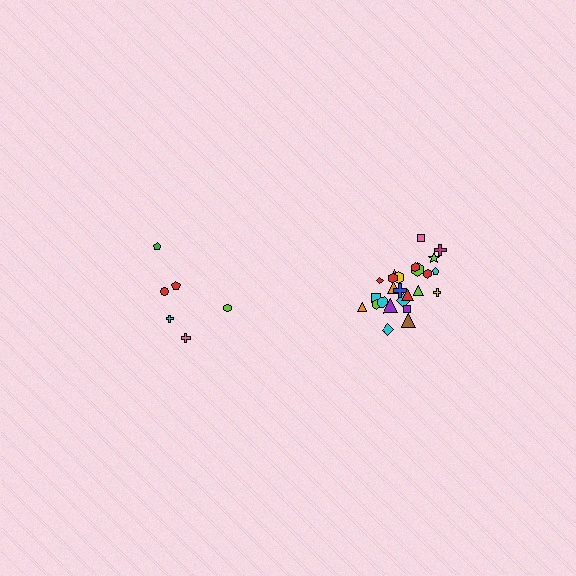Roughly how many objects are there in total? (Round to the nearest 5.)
Roughly 30 objects in total.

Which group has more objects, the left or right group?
The right group.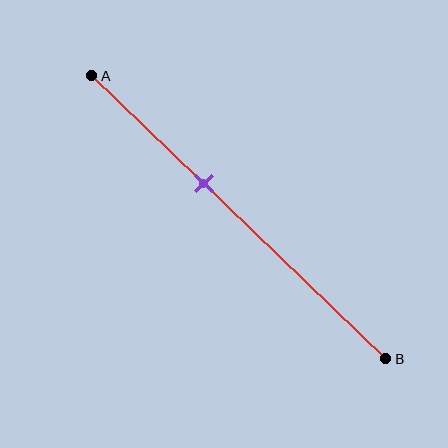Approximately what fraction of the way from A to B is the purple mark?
The purple mark is approximately 40% of the way from A to B.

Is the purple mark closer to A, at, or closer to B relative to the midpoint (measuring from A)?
The purple mark is closer to point A than the midpoint of segment AB.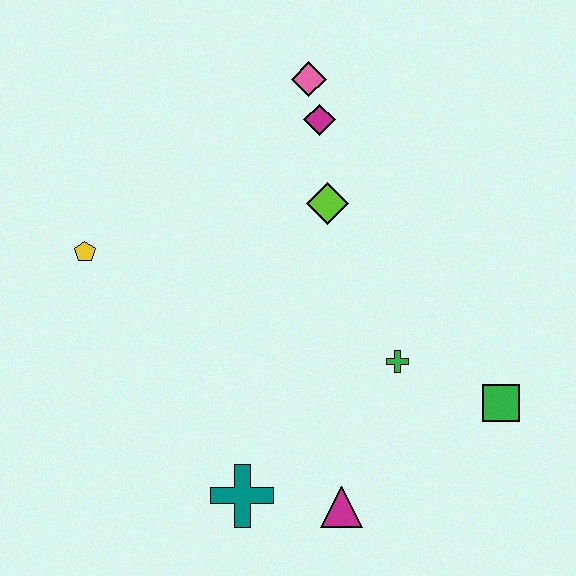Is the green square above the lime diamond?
No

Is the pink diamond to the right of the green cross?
No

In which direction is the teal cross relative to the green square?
The teal cross is to the left of the green square.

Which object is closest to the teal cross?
The magenta triangle is closest to the teal cross.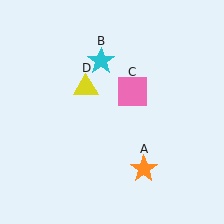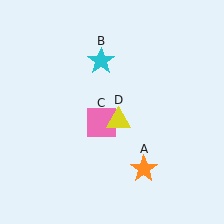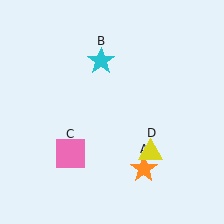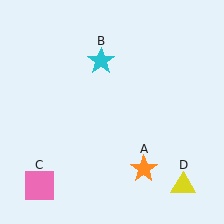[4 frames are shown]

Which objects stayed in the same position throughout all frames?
Orange star (object A) and cyan star (object B) remained stationary.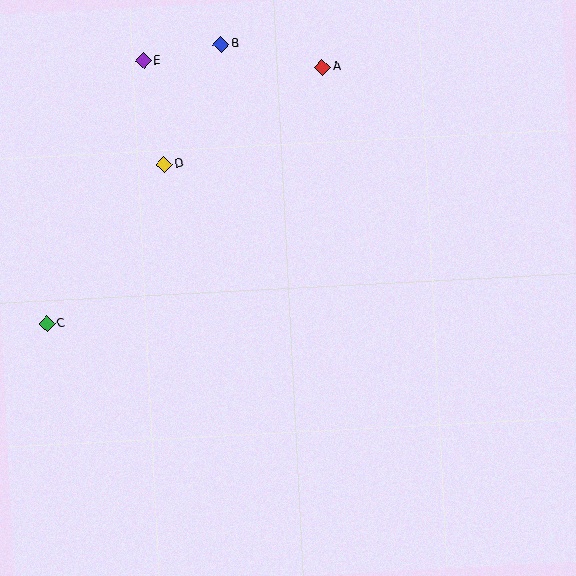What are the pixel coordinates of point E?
Point E is at (144, 61).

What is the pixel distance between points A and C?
The distance between A and C is 377 pixels.